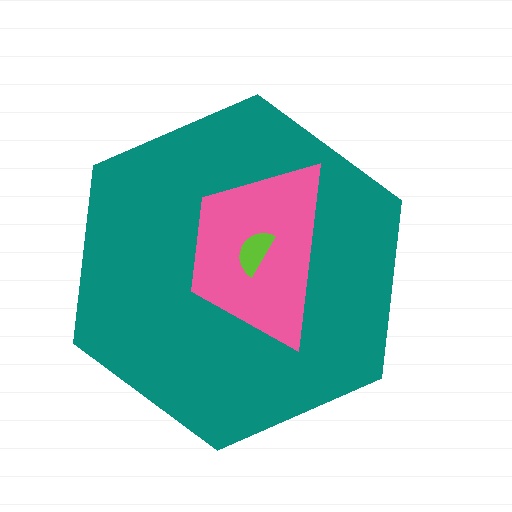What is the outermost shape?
The teal hexagon.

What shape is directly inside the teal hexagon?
The pink trapezoid.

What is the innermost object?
The lime semicircle.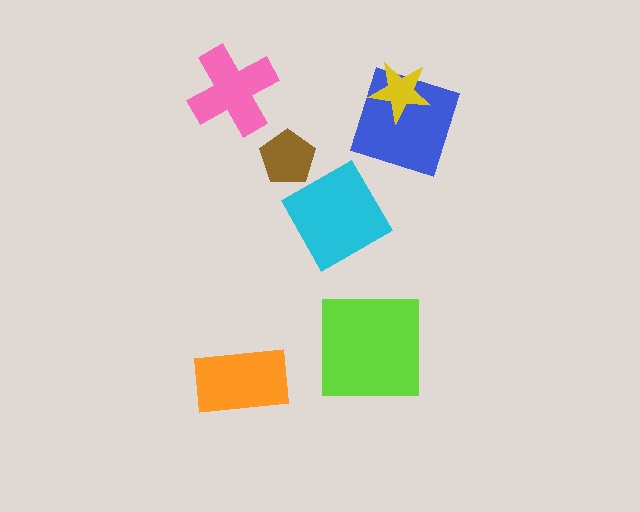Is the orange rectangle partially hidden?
No, no other shape covers it.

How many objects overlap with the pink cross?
0 objects overlap with the pink cross.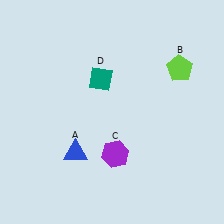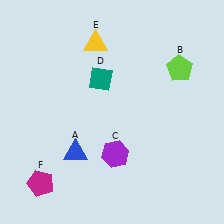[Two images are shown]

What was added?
A yellow triangle (E), a magenta pentagon (F) were added in Image 2.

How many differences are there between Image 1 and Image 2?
There are 2 differences between the two images.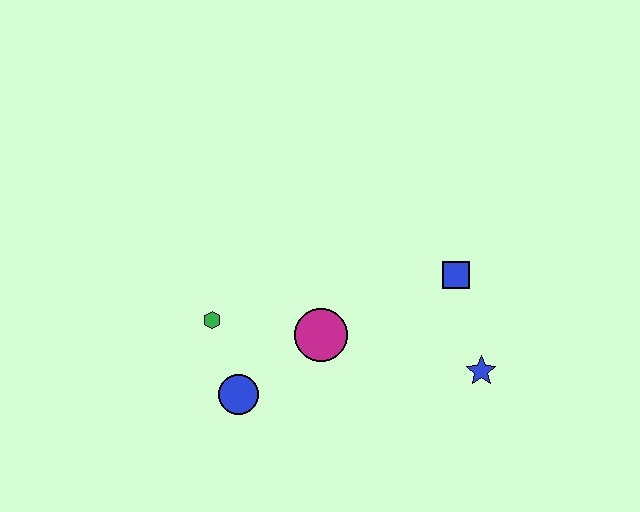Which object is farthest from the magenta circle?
The blue star is farthest from the magenta circle.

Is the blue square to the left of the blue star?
Yes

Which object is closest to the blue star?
The blue square is closest to the blue star.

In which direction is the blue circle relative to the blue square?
The blue circle is to the left of the blue square.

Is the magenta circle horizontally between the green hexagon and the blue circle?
No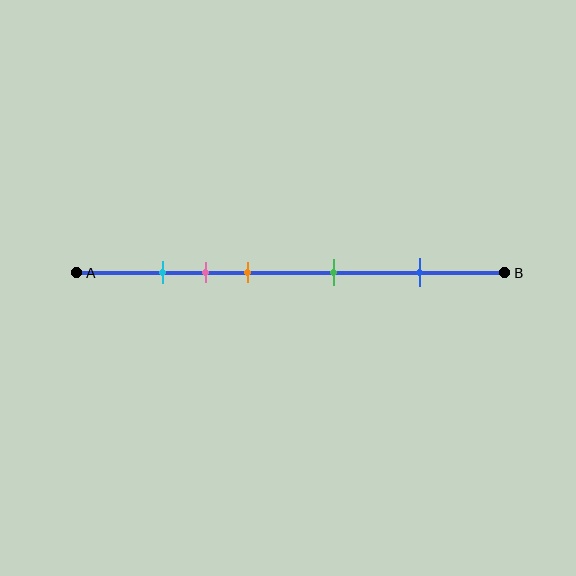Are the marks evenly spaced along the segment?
No, the marks are not evenly spaced.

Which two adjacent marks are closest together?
The cyan and pink marks are the closest adjacent pair.